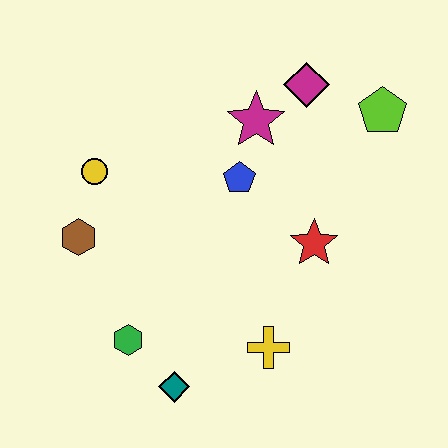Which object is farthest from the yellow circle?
The lime pentagon is farthest from the yellow circle.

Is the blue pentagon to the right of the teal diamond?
Yes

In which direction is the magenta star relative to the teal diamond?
The magenta star is above the teal diamond.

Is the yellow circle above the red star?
Yes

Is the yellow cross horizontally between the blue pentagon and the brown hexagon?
No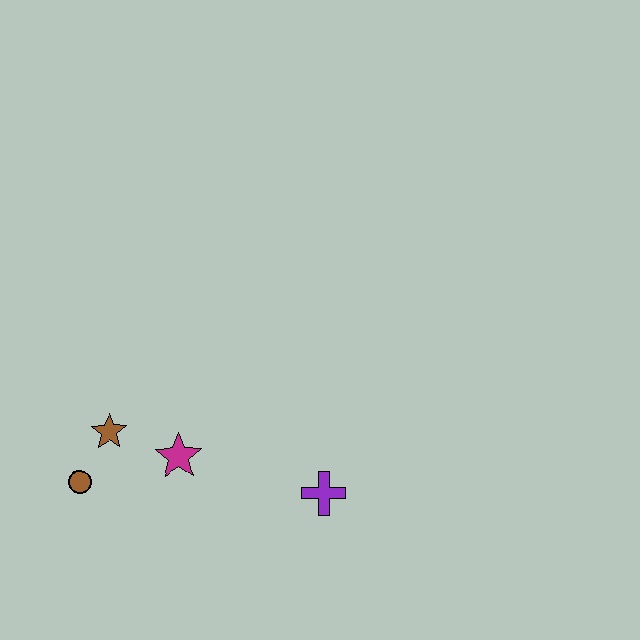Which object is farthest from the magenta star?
The purple cross is farthest from the magenta star.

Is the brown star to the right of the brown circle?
Yes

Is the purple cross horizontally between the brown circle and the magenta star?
No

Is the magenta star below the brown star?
Yes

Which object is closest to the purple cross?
The magenta star is closest to the purple cross.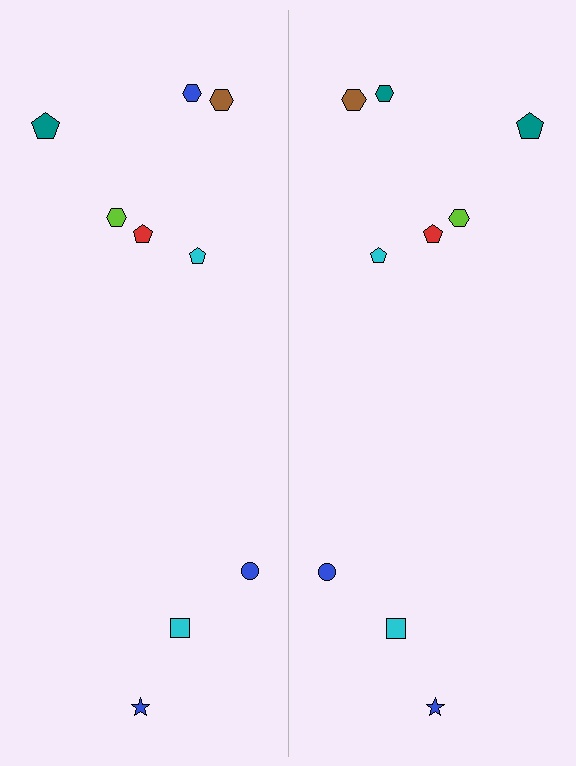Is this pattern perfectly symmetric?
No, the pattern is not perfectly symmetric. The teal hexagon on the right side breaks the symmetry — its mirror counterpart is blue.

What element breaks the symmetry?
The teal hexagon on the right side breaks the symmetry — its mirror counterpart is blue.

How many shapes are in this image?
There are 18 shapes in this image.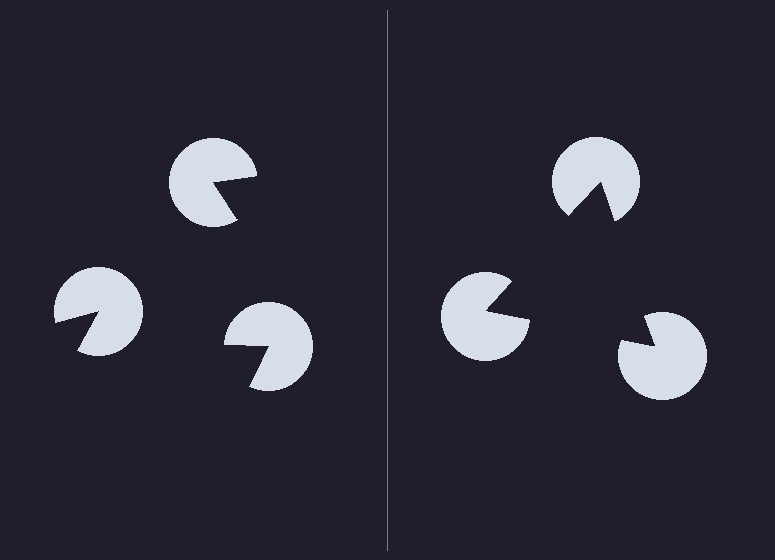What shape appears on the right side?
An illusory triangle.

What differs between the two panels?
The pac-man discs are positioned identically on both sides; only the wedge orientations differ. On the right they align to a triangle; on the left they are misaligned.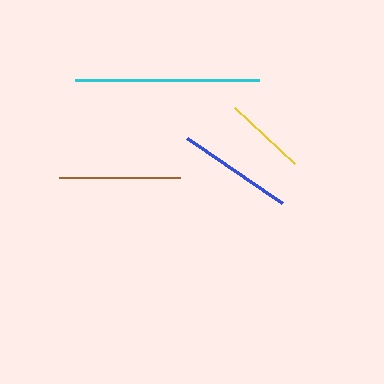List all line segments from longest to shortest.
From longest to shortest: cyan, brown, blue, yellow.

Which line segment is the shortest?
The yellow line is the shortest at approximately 82 pixels.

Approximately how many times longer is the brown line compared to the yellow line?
The brown line is approximately 1.5 times the length of the yellow line.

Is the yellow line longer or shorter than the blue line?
The blue line is longer than the yellow line.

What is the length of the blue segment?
The blue segment is approximately 115 pixels long.